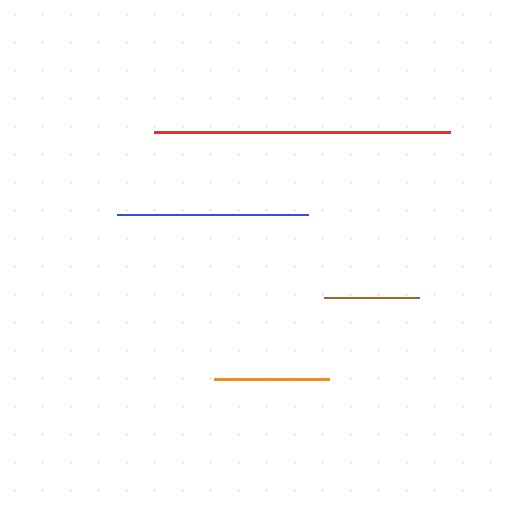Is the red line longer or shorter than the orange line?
The red line is longer than the orange line.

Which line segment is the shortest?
The brown line is the shortest at approximately 95 pixels.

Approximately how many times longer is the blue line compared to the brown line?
The blue line is approximately 2.0 times the length of the brown line.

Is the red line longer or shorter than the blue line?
The red line is longer than the blue line.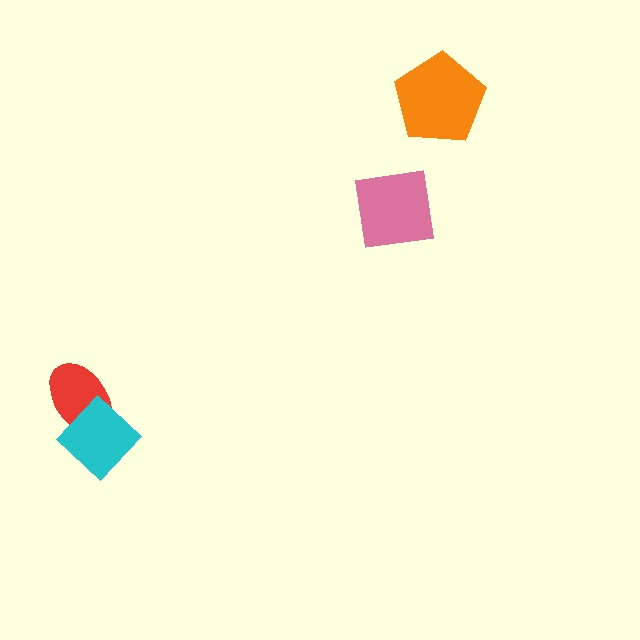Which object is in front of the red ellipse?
The cyan diamond is in front of the red ellipse.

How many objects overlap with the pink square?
0 objects overlap with the pink square.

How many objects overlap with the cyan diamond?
1 object overlaps with the cyan diamond.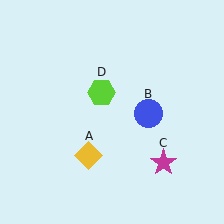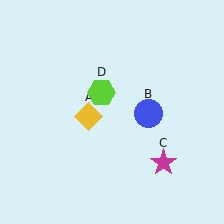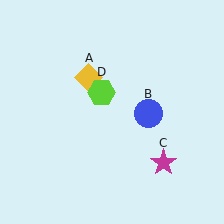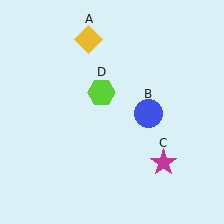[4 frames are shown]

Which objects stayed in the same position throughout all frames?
Blue circle (object B) and magenta star (object C) and lime hexagon (object D) remained stationary.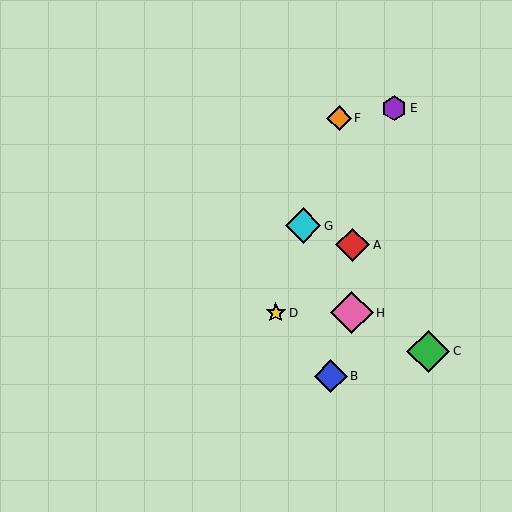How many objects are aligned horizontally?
2 objects (D, H) are aligned horizontally.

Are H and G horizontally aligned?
No, H is at y≈313 and G is at y≈226.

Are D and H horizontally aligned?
Yes, both are at y≈313.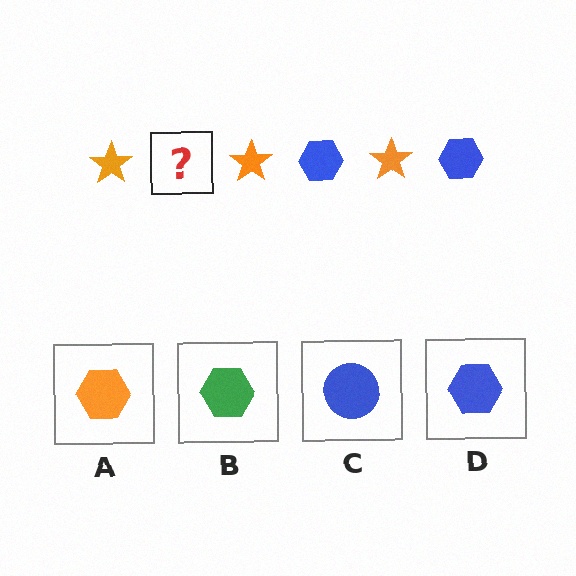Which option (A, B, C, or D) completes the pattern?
D.